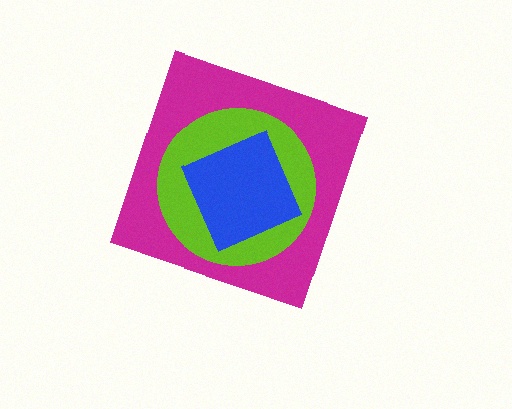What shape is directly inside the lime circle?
The blue square.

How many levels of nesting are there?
3.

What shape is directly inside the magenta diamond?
The lime circle.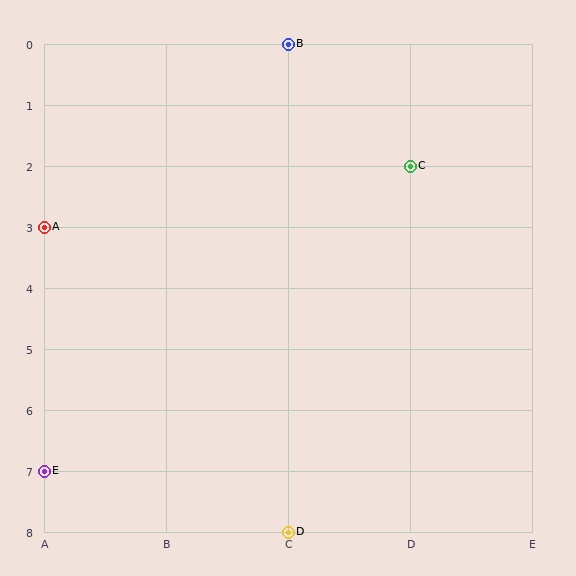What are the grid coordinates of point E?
Point E is at grid coordinates (A, 7).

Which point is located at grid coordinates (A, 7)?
Point E is at (A, 7).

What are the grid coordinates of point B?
Point B is at grid coordinates (C, 0).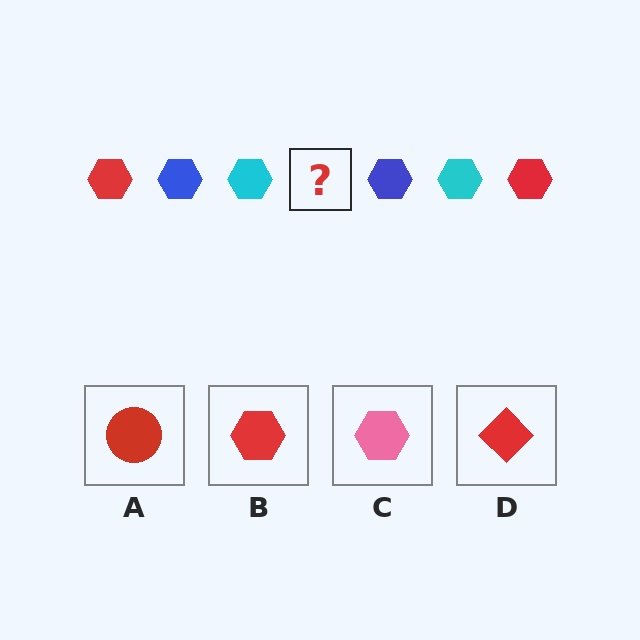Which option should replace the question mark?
Option B.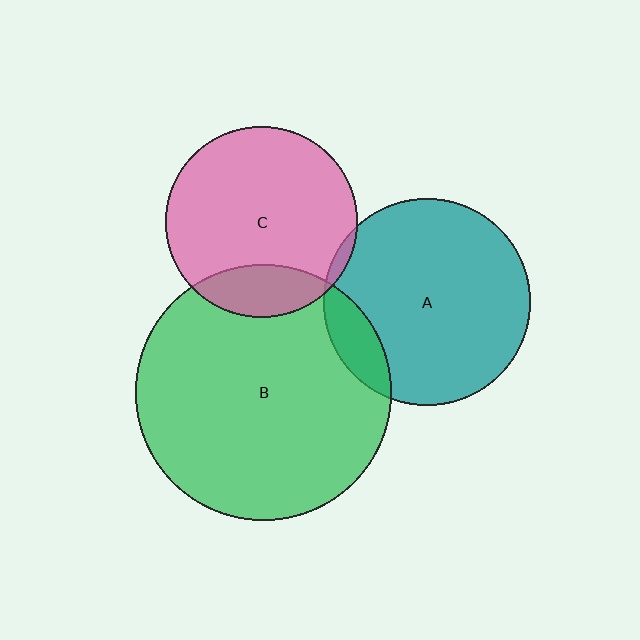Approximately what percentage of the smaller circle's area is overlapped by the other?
Approximately 20%.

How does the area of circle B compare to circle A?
Approximately 1.5 times.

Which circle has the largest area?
Circle B (green).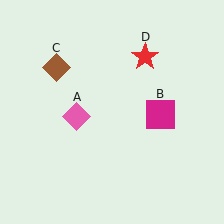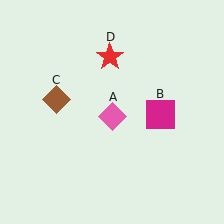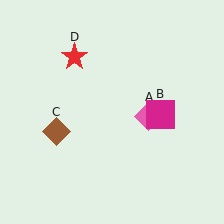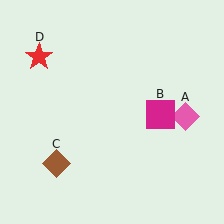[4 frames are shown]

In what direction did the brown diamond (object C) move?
The brown diamond (object C) moved down.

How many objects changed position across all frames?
3 objects changed position: pink diamond (object A), brown diamond (object C), red star (object D).